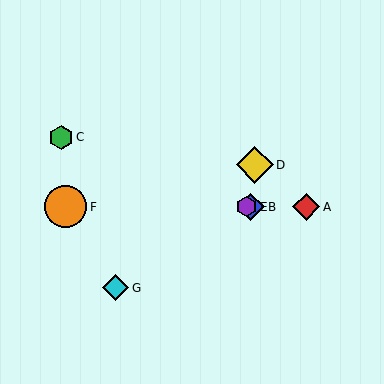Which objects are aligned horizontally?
Objects A, B, E, F are aligned horizontally.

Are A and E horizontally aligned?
Yes, both are at y≈207.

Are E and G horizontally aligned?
No, E is at y≈207 and G is at y≈288.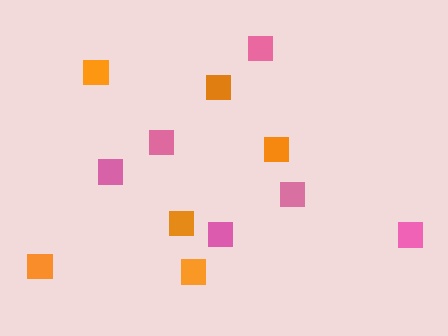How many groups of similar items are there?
There are 2 groups: one group of orange squares (6) and one group of pink squares (6).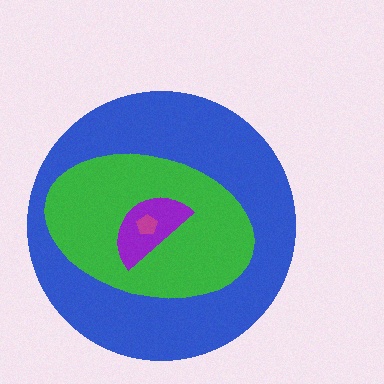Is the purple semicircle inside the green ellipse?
Yes.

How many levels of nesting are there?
4.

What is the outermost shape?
The blue circle.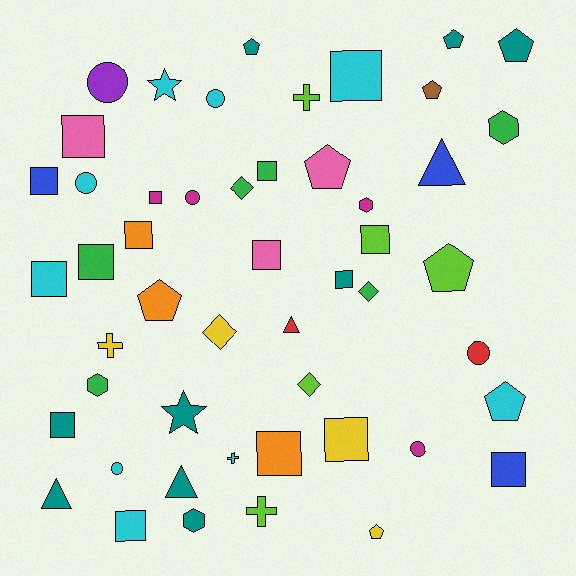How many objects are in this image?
There are 50 objects.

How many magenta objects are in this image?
There are 4 magenta objects.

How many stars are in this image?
There are 2 stars.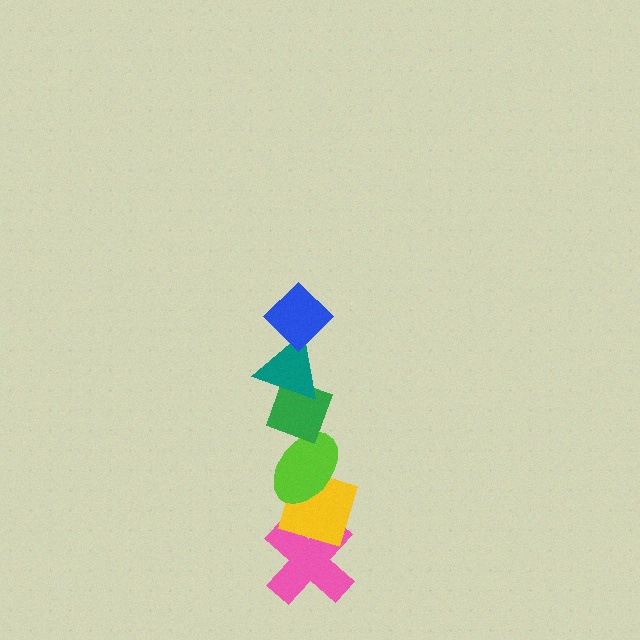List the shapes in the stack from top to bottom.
From top to bottom: the blue diamond, the teal triangle, the green diamond, the lime ellipse, the yellow diamond, the pink cross.